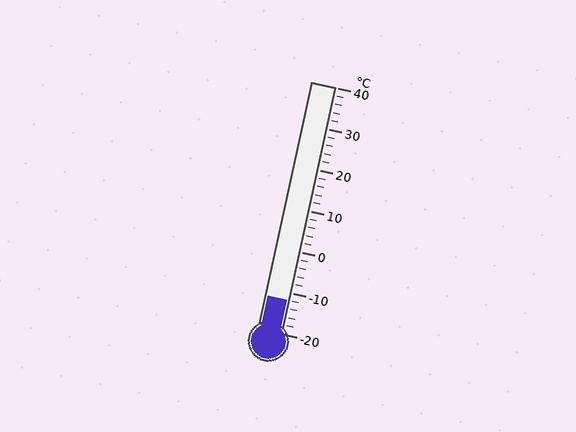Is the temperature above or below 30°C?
The temperature is below 30°C.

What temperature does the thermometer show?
The thermometer shows approximately -12°C.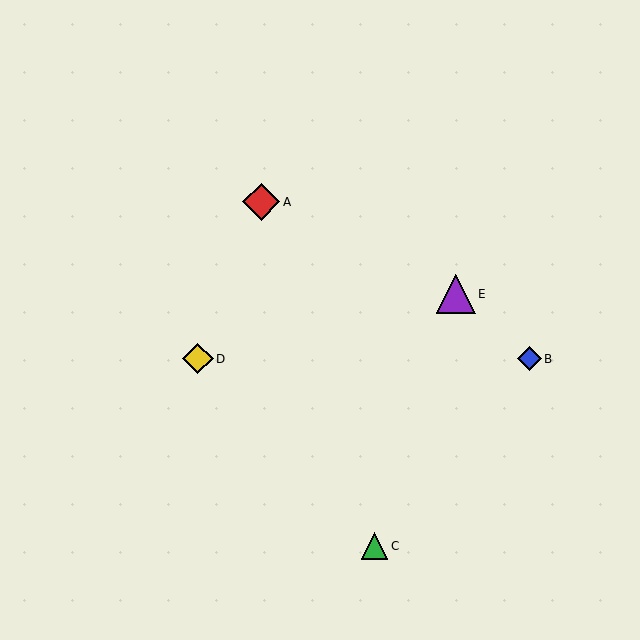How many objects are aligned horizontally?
2 objects (B, D) are aligned horizontally.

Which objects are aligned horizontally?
Objects B, D are aligned horizontally.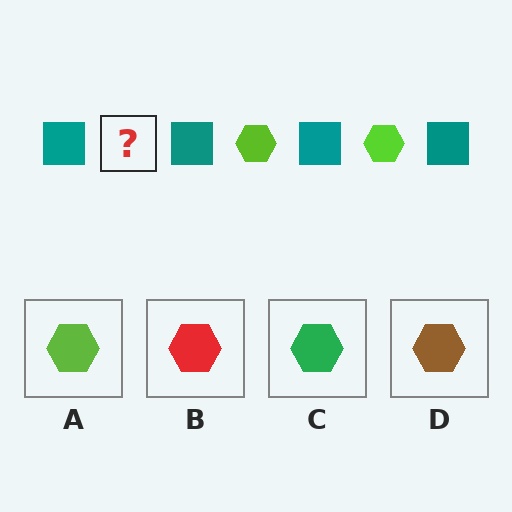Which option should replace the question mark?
Option A.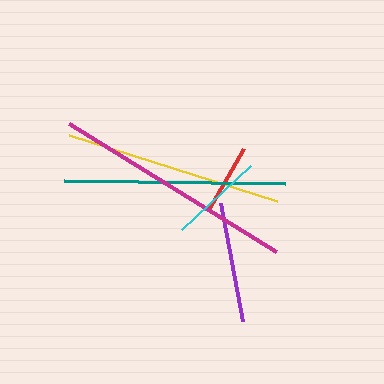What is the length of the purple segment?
The purple segment is approximately 120 pixels long.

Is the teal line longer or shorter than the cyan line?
The teal line is longer than the cyan line.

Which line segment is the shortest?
The red line is the shortest at approximately 70 pixels.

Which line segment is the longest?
The magenta line is the longest at approximately 244 pixels.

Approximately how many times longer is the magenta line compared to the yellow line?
The magenta line is approximately 1.1 times the length of the yellow line.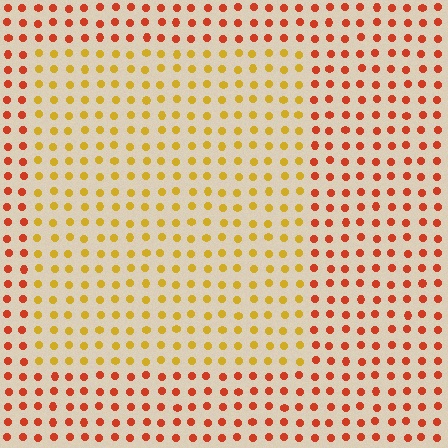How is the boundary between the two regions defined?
The boundary is defined purely by a slight shift in hue (about 39 degrees). Spacing, size, and orientation are identical on both sides.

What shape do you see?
I see a rectangle.